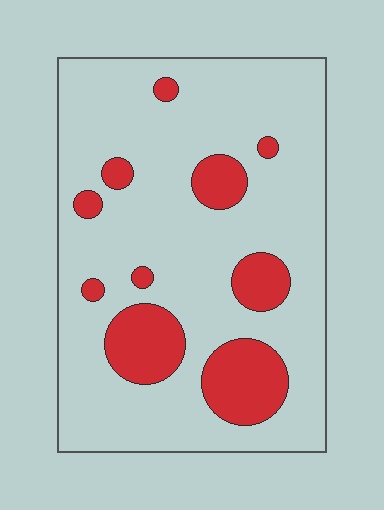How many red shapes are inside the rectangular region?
10.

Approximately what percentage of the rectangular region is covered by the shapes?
Approximately 20%.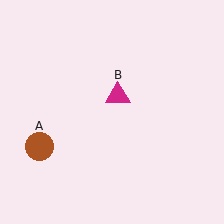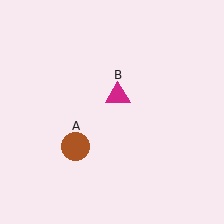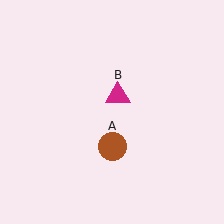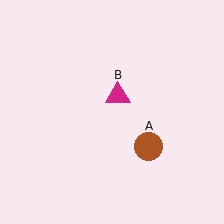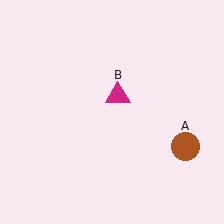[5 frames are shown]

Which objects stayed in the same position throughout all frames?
Magenta triangle (object B) remained stationary.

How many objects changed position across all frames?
1 object changed position: brown circle (object A).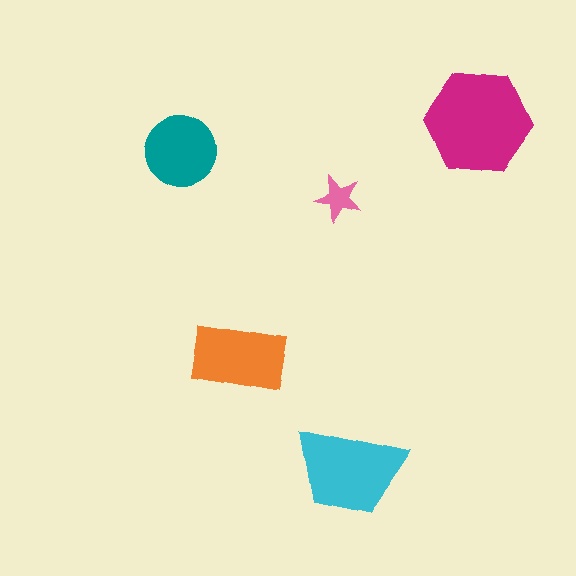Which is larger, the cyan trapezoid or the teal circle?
The cyan trapezoid.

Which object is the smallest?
The pink star.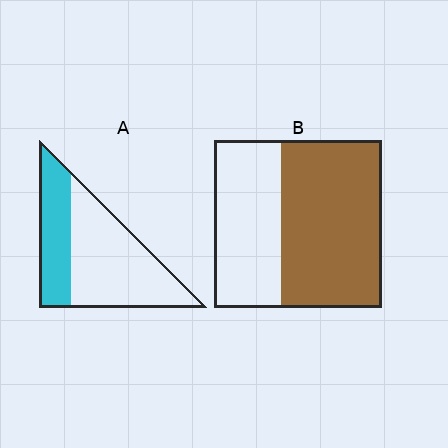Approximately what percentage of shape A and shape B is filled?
A is approximately 35% and B is approximately 60%.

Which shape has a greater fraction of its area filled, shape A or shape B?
Shape B.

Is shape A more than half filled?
No.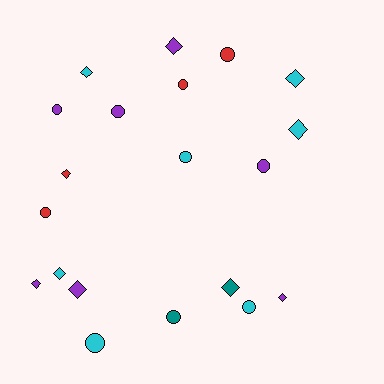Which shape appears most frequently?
Diamond, with 10 objects.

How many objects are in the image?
There are 20 objects.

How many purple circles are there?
There are 3 purple circles.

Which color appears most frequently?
Cyan, with 7 objects.